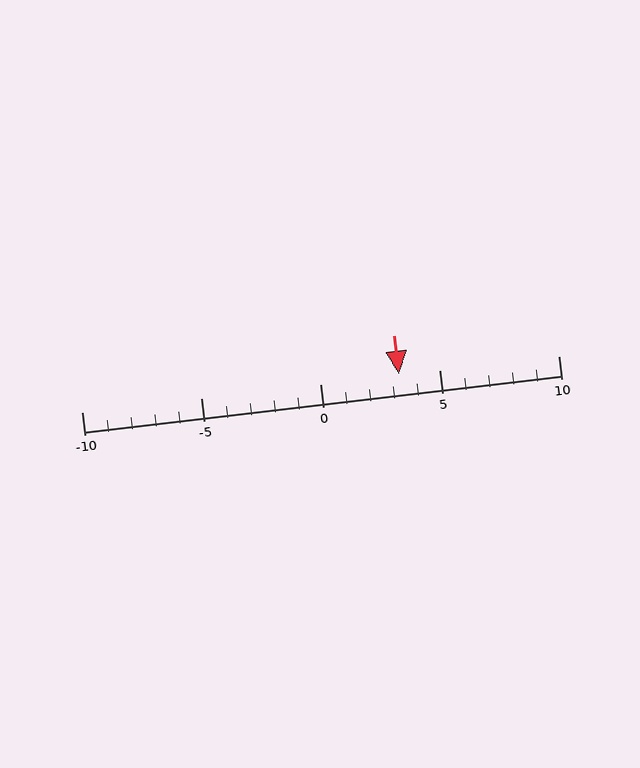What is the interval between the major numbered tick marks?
The major tick marks are spaced 5 units apart.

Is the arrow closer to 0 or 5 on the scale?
The arrow is closer to 5.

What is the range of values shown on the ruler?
The ruler shows values from -10 to 10.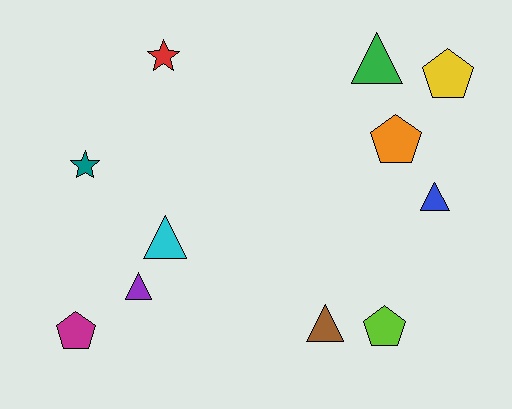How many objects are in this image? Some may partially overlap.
There are 11 objects.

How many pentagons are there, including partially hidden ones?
There are 4 pentagons.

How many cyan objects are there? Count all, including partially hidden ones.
There is 1 cyan object.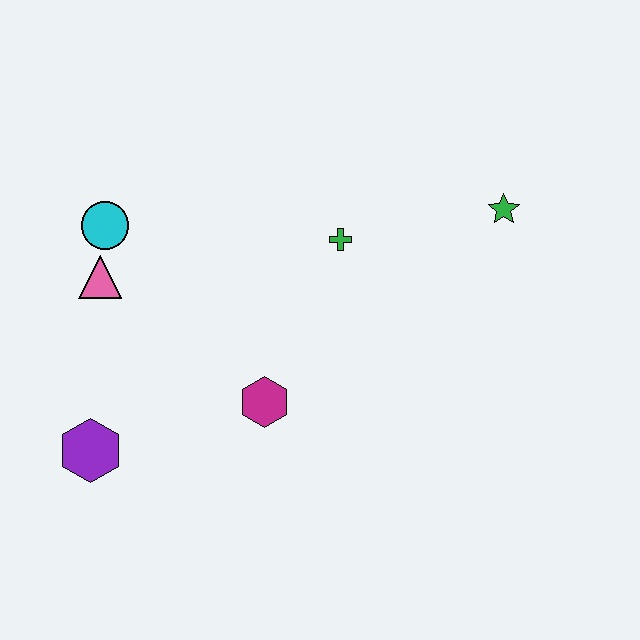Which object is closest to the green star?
The green cross is closest to the green star.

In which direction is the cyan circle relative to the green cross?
The cyan circle is to the left of the green cross.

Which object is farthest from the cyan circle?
The green star is farthest from the cyan circle.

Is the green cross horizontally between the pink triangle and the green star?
Yes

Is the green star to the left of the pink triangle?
No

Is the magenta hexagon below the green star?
Yes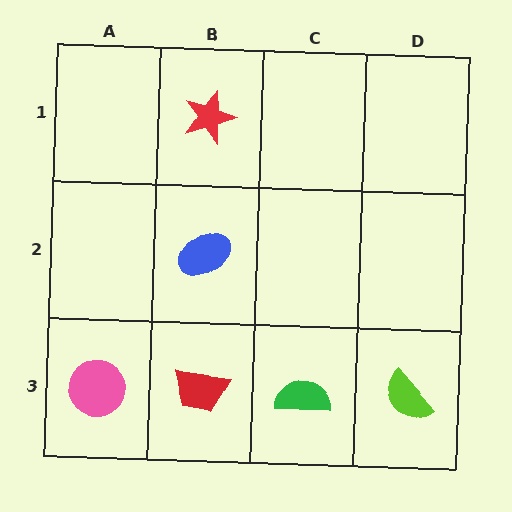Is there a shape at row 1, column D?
No, that cell is empty.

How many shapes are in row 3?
4 shapes.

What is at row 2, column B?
A blue ellipse.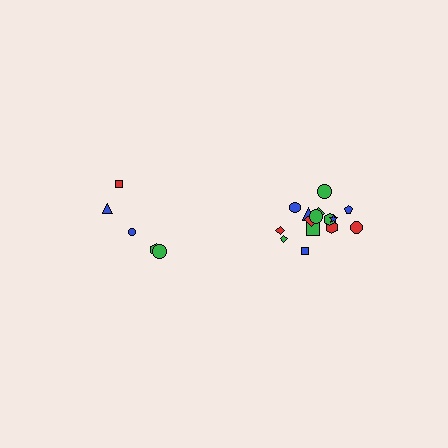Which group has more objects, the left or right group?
The right group.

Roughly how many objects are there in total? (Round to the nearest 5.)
Roughly 20 objects in total.